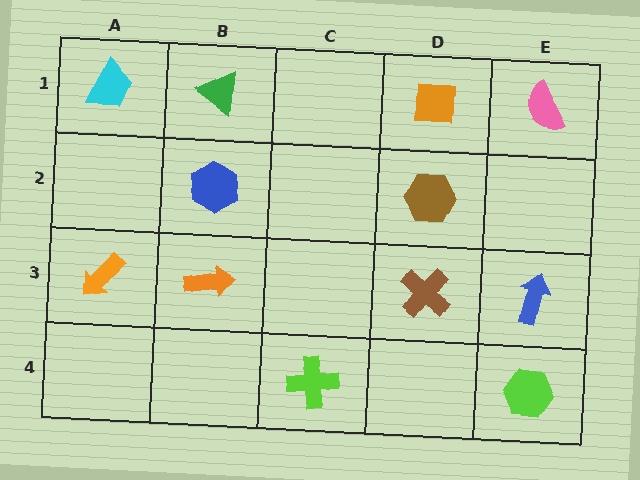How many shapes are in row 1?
4 shapes.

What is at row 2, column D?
A brown hexagon.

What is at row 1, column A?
A cyan trapezoid.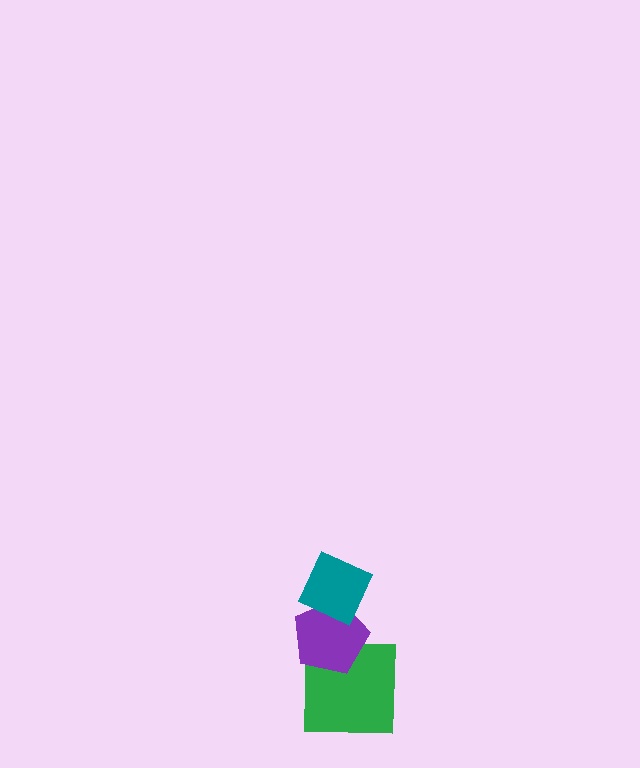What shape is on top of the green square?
The purple pentagon is on top of the green square.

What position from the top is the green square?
The green square is 3rd from the top.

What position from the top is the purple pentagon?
The purple pentagon is 2nd from the top.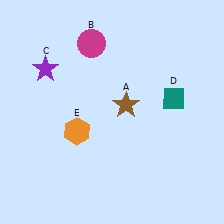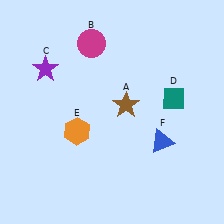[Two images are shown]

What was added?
A blue triangle (F) was added in Image 2.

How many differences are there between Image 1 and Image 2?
There is 1 difference between the two images.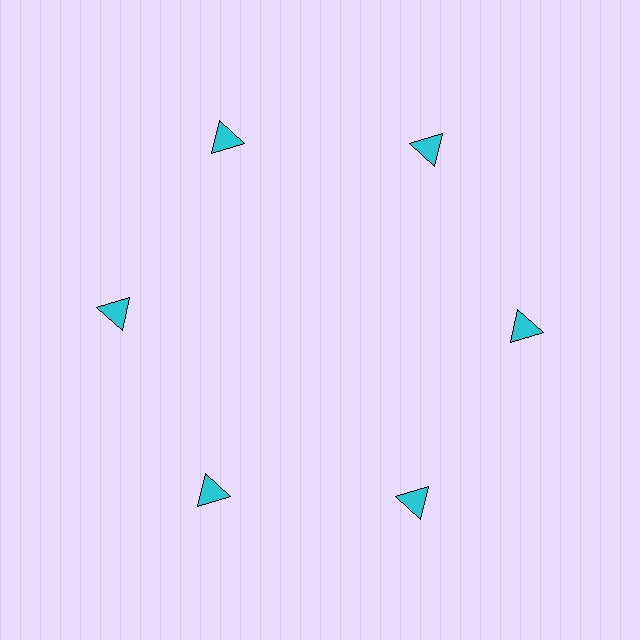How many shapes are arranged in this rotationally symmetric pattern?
There are 6 shapes, arranged in 6 groups of 1.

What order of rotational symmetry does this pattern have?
This pattern has 6-fold rotational symmetry.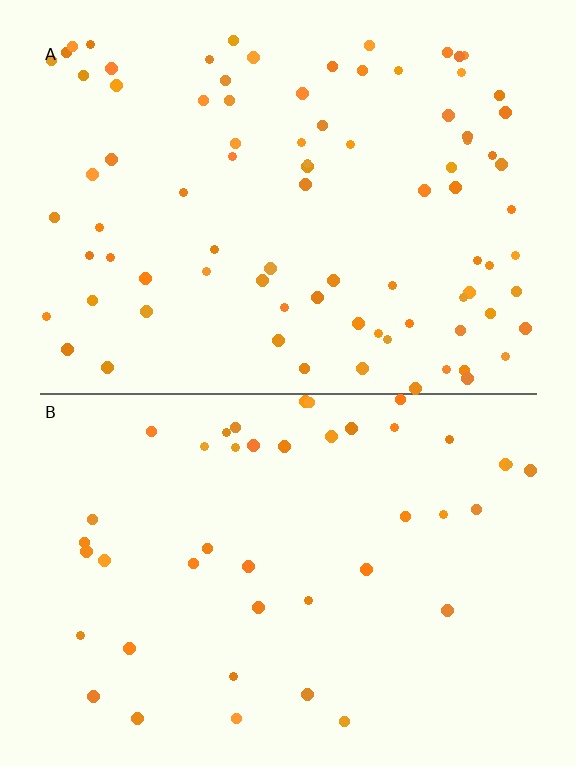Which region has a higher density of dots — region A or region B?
A (the top).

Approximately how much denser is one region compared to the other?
Approximately 2.0× — region A over region B.